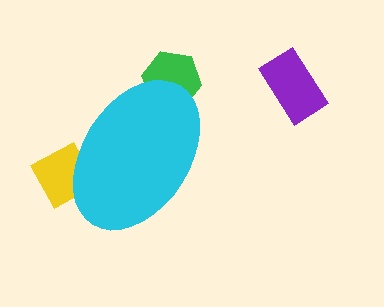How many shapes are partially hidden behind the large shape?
2 shapes are partially hidden.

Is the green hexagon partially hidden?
Yes, the green hexagon is partially hidden behind the cyan ellipse.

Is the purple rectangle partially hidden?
No, the purple rectangle is fully visible.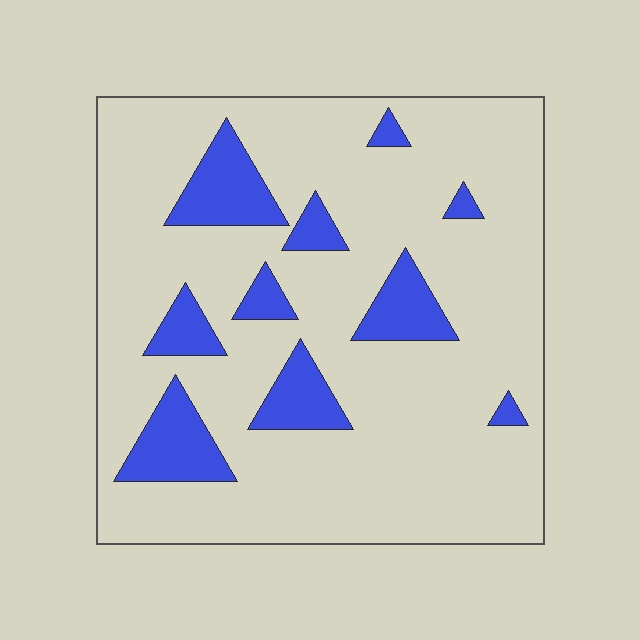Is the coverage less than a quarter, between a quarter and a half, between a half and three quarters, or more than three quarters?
Less than a quarter.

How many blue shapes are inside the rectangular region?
10.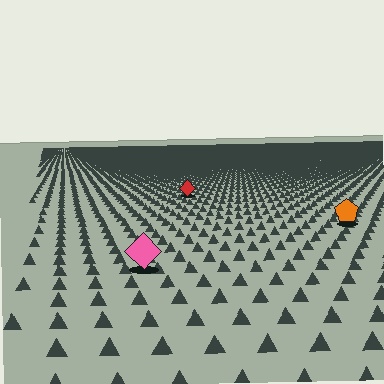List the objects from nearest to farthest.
From nearest to farthest: the pink diamond, the orange pentagon, the red diamond.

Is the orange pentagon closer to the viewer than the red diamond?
Yes. The orange pentagon is closer — you can tell from the texture gradient: the ground texture is coarser near it.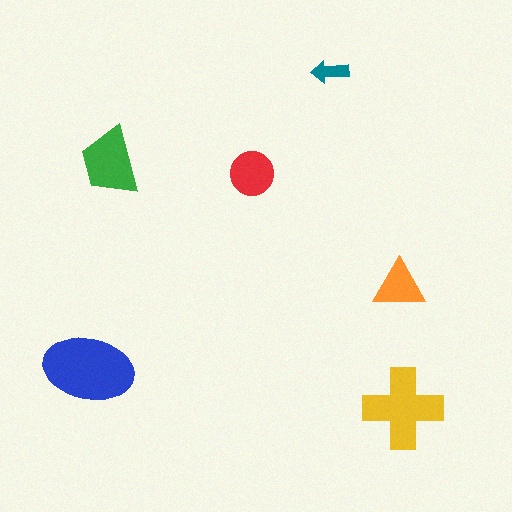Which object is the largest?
The blue ellipse.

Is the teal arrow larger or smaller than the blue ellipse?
Smaller.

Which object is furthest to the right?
The yellow cross is rightmost.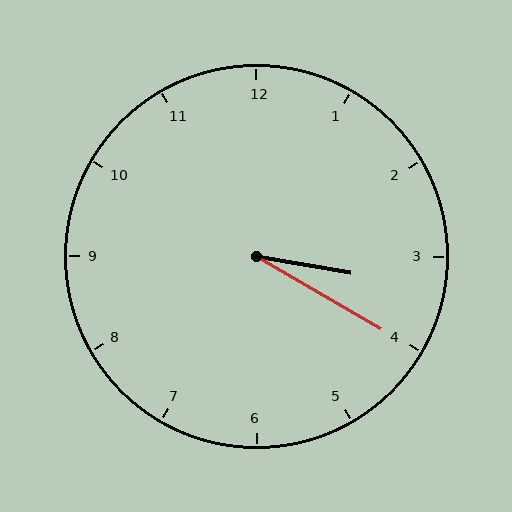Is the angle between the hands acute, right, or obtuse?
It is acute.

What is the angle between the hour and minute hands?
Approximately 20 degrees.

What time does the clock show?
3:20.